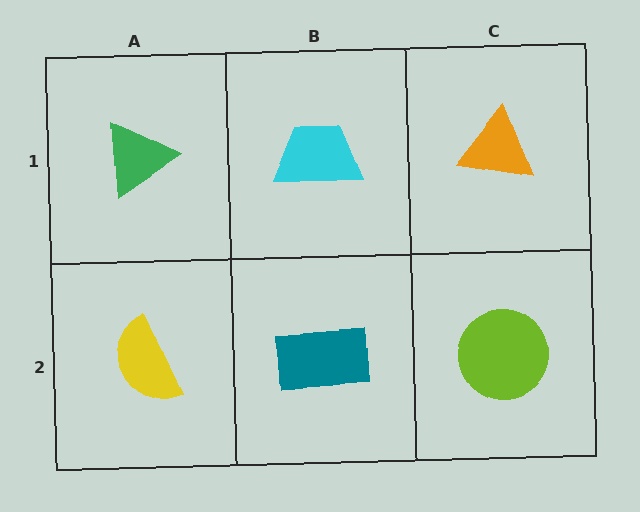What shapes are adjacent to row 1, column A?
A yellow semicircle (row 2, column A), a cyan trapezoid (row 1, column B).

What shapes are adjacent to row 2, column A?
A green triangle (row 1, column A), a teal rectangle (row 2, column B).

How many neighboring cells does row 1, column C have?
2.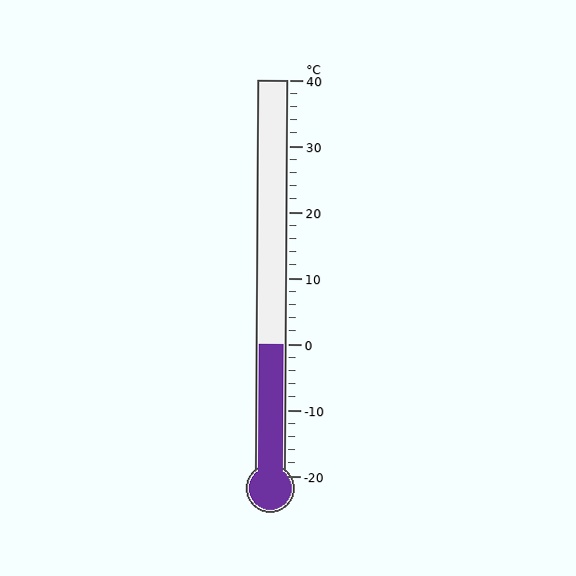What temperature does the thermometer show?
The thermometer shows approximately 0°C.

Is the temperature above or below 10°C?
The temperature is below 10°C.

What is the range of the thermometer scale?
The thermometer scale ranges from -20°C to 40°C.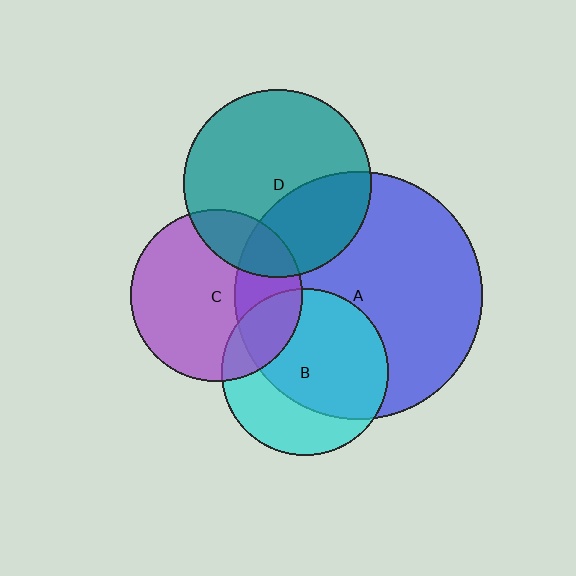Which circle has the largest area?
Circle A (blue).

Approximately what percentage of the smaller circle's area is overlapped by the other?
Approximately 35%.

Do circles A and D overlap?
Yes.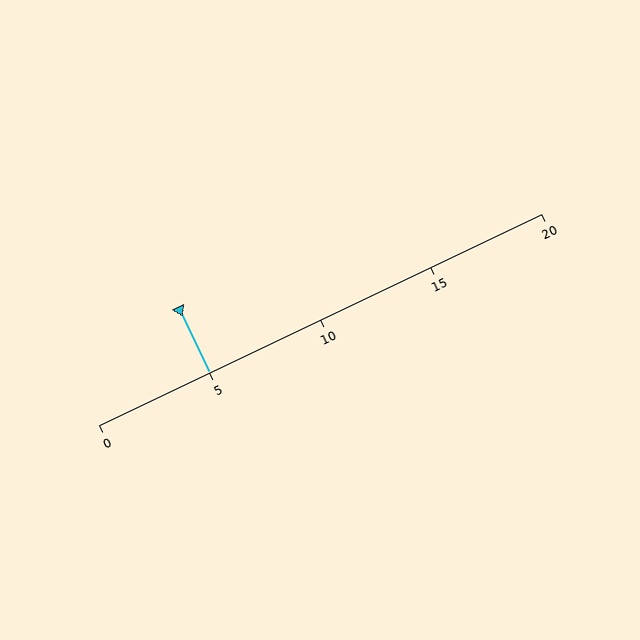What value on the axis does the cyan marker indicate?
The marker indicates approximately 5.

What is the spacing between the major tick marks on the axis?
The major ticks are spaced 5 apart.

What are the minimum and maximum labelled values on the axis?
The axis runs from 0 to 20.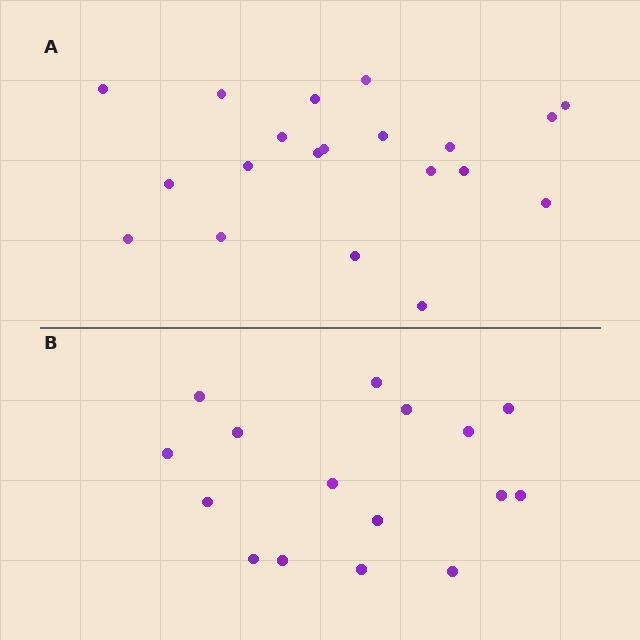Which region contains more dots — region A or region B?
Region A (the top region) has more dots.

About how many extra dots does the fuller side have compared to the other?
Region A has about 4 more dots than region B.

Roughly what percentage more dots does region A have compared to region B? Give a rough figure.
About 25% more.